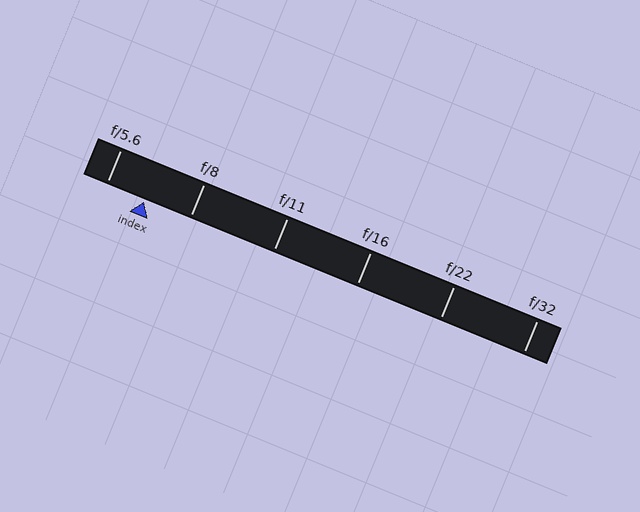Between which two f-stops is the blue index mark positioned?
The index mark is between f/5.6 and f/8.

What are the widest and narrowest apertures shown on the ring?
The widest aperture shown is f/5.6 and the narrowest is f/32.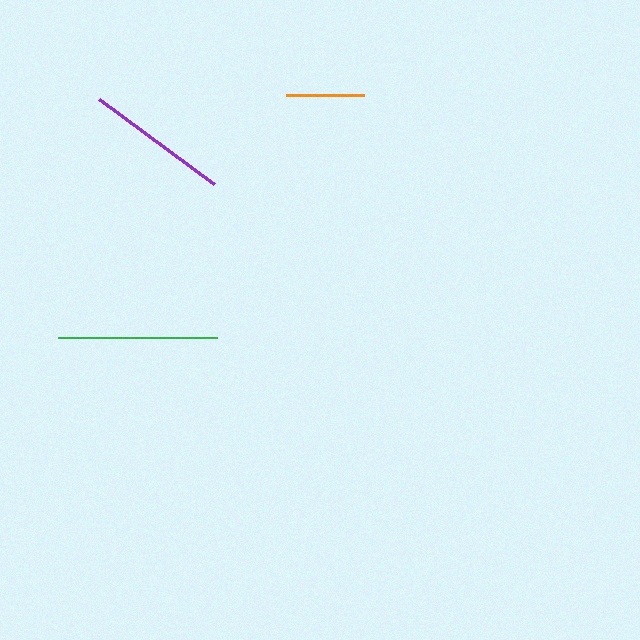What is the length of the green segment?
The green segment is approximately 159 pixels long.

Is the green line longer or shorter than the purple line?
The green line is longer than the purple line.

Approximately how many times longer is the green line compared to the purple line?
The green line is approximately 1.1 times the length of the purple line.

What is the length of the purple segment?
The purple segment is approximately 143 pixels long.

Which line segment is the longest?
The green line is the longest at approximately 159 pixels.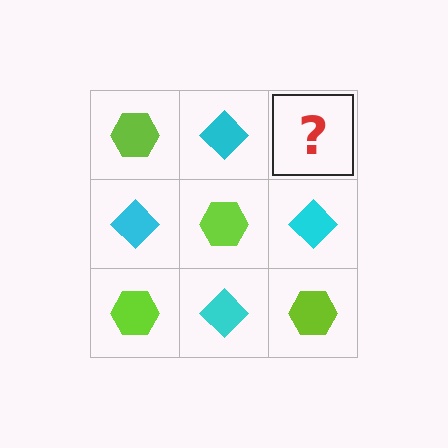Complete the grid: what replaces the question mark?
The question mark should be replaced with a lime hexagon.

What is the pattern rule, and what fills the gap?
The rule is that it alternates lime hexagon and cyan diamond in a checkerboard pattern. The gap should be filled with a lime hexagon.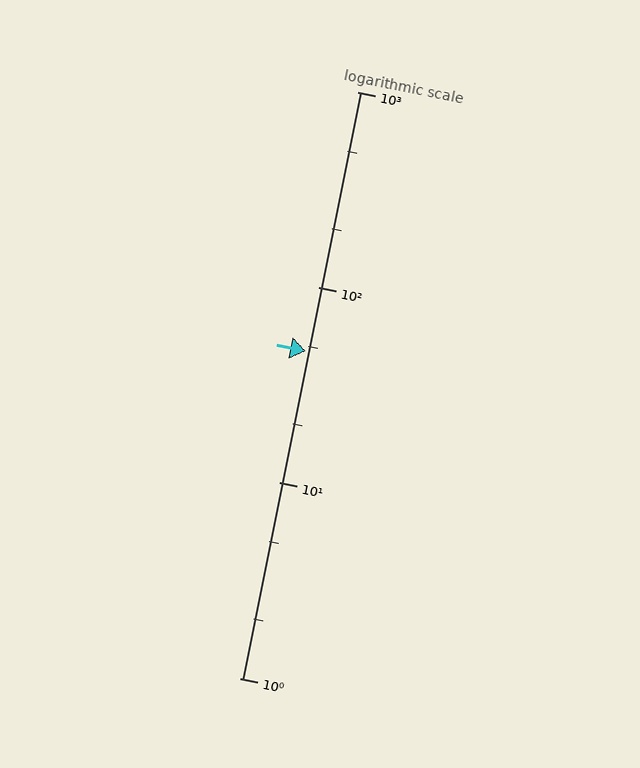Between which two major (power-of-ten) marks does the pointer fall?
The pointer is between 10 and 100.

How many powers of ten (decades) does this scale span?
The scale spans 3 decades, from 1 to 1000.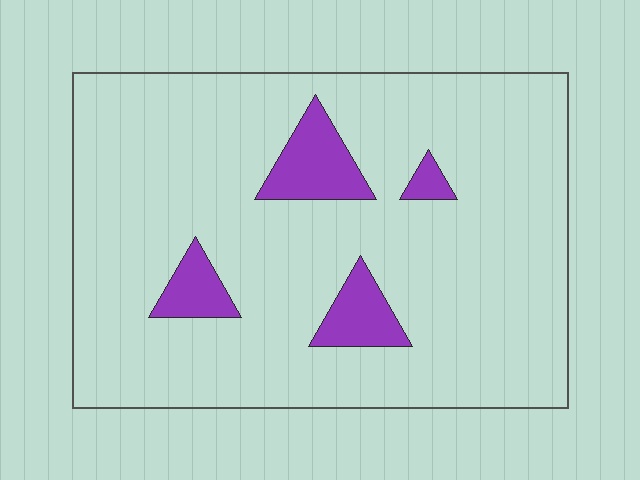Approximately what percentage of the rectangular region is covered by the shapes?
Approximately 10%.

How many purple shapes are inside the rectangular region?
4.